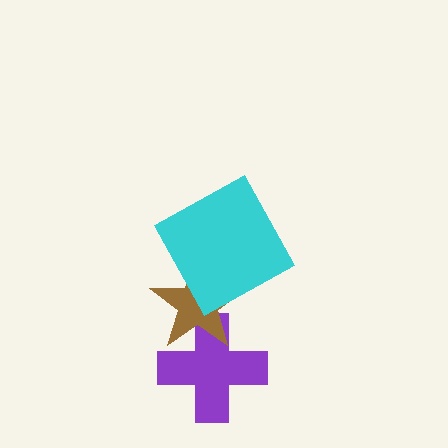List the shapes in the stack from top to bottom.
From top to bottom: the cyan square, the brown star, the purple cross.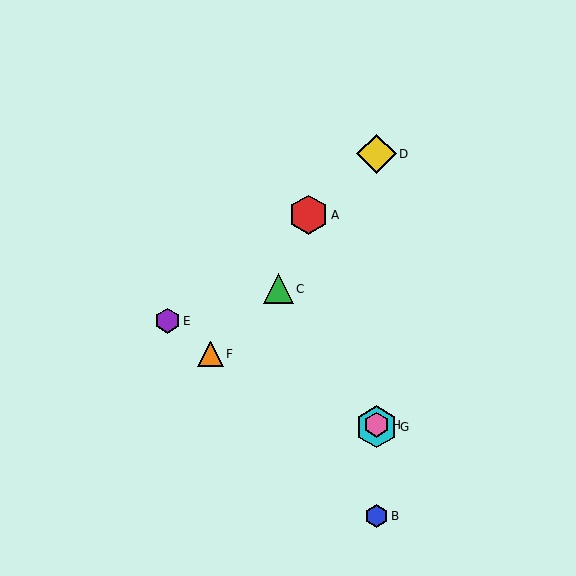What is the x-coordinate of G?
Object G is at x≈376.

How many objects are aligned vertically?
4 objects (B, D, G, H) are aligned vertically.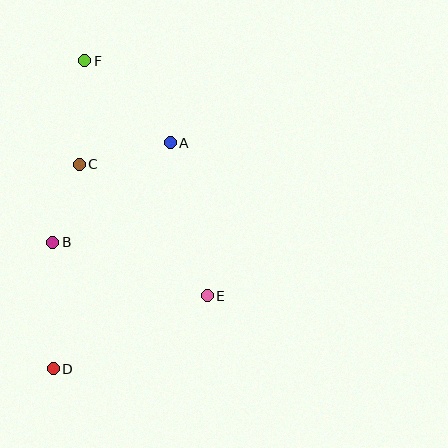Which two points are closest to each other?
Points B and C are closest to each other.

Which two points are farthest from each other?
Points D and F are farthest from each other.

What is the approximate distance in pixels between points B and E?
The distance between B and E is approximately 164 pixels.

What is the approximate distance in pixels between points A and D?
The distance between A and D is approximately 255 pixels.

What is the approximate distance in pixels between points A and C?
The distance between A and C is approximately 93 pixels.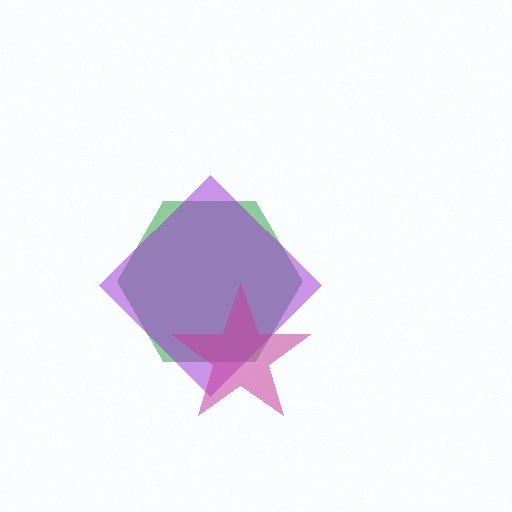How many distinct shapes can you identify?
There are 3 distinct shapes: a green hexagon, a purple diamond, a magenta star.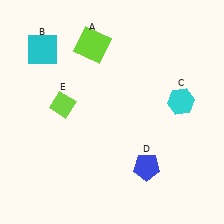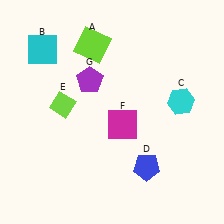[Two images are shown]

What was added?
A magenta square (F), a purple pentagon (G) were added in Image 2.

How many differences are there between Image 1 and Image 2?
There are 2 differences between the two images.